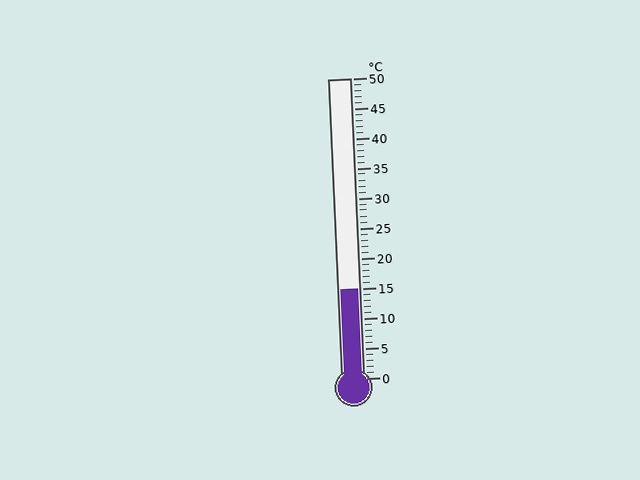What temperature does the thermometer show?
The thermometer shows approximately 15°C.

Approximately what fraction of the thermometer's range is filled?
The thermometer is filled to approximately 30% of its range.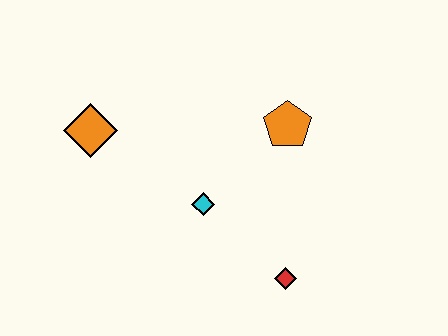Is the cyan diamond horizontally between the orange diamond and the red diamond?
Yes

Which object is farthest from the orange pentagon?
The orange diamond is farthest from the orange pentagon.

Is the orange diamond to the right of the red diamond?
No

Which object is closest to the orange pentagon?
The cyan diamond is closest to the orange pentagon.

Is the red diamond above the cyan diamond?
No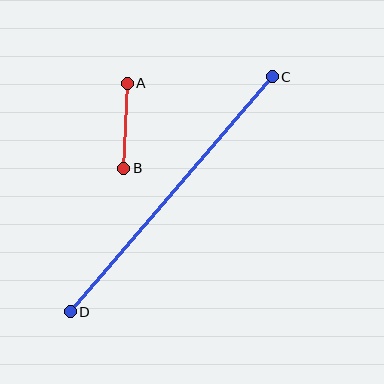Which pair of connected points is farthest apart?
Points C and D are farthest apart.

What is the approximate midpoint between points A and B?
The midpoint is at approximately (125, 126) pixels.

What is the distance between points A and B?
The distance is approximately 85 pixels.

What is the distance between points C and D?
The distance is approximately 310 pixels.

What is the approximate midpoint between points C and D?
The midpoint is at approximately (171, 194) pixels.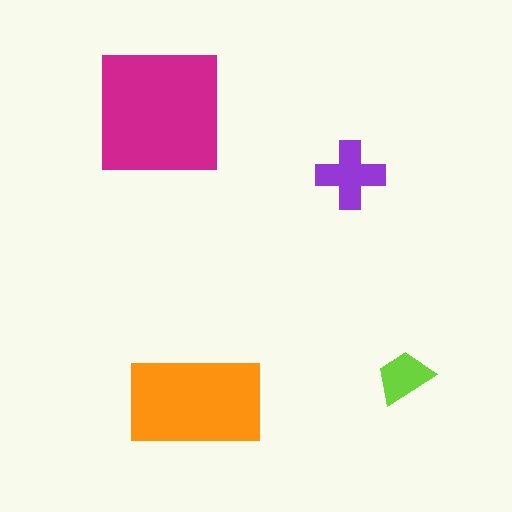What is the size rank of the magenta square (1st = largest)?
1st.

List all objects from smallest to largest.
The lime trapezoid, the purple cross, the orange rectangle, the magenta square.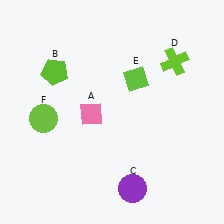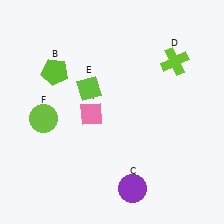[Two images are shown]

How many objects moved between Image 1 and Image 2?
1 object moved between the two images.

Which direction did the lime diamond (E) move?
The lime diamond (E) moved left.